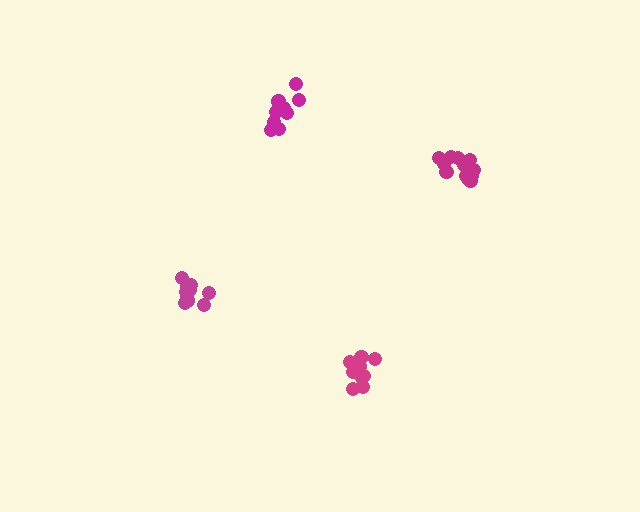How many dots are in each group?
Group 1: 11 dots, Group 2: 13 dots, Group 3: 11 dots, Group 4: 10 dots (45 total).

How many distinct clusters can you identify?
There are 4 distinct clusters.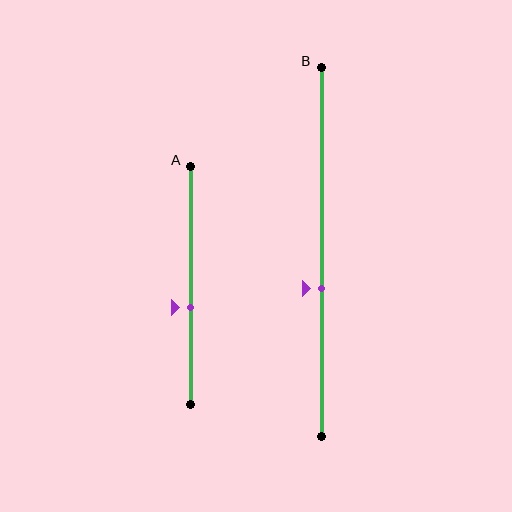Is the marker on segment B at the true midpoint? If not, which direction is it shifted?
No, the marker on segment B is shifted downward by about 10% of the segment length.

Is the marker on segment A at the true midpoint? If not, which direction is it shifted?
No, the marker on segment A is shifted downward by about 9% of the segment length.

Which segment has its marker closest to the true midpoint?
Segment A has its marker closest to the true midpoint.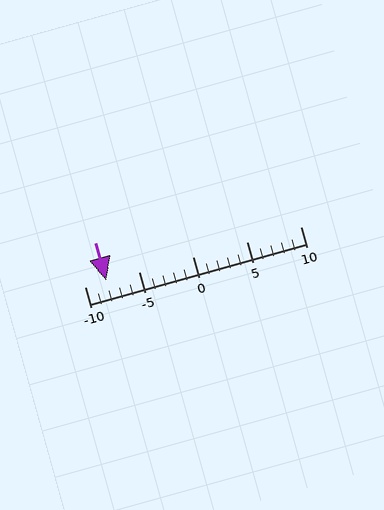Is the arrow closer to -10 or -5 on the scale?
The arrow is closer to -10.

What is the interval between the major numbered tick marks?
The major tick marks are spaced 5 units apart.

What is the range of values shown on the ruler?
The ruler shows values from -10 to 10.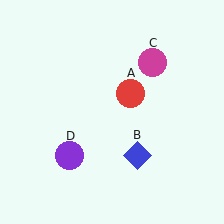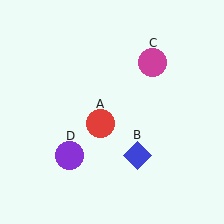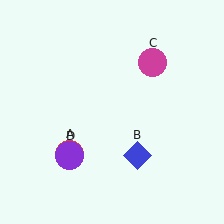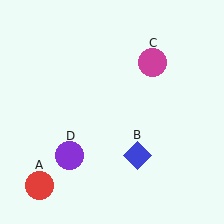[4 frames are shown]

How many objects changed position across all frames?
1 object changed position: red circle (object A).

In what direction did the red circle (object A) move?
The red circle (object A) moved down and to the left.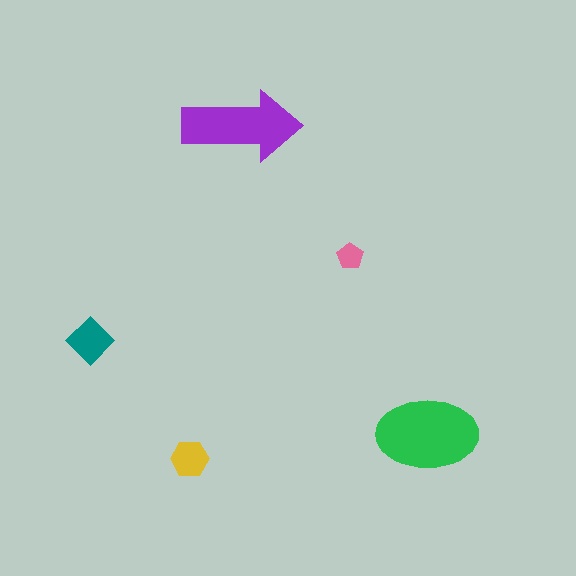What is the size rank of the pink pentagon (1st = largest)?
5th.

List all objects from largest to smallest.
The green ellipse, the purple arrow, the teal diamond, the yellow hexagon, the pink pentagon.